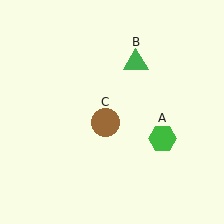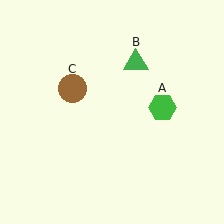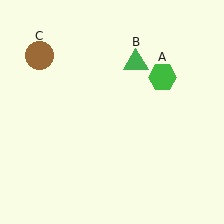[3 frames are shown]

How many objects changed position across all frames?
2 objects changed position: green hexagon (object A), brown circle (object C).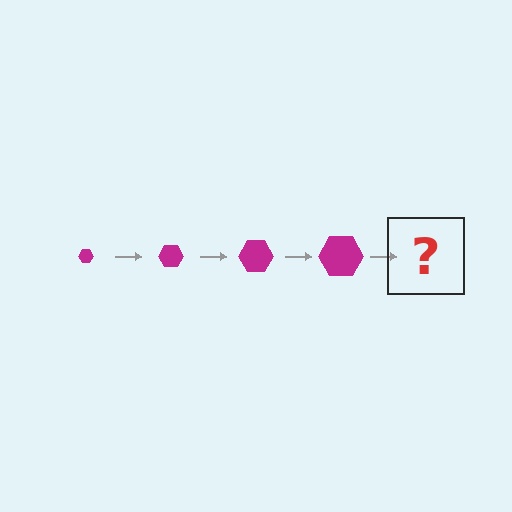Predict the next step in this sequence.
The next step is a magenta hexagon, larger than the previous one.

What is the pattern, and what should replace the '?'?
The pattern is that the hexagon gets progressively larger each step. The '?' should be a magenta hexagon, larger than the previous one.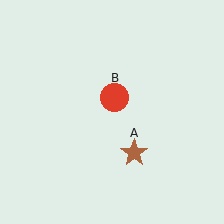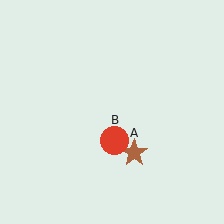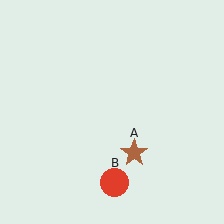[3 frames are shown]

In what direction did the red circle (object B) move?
The red circle (object B) moved down.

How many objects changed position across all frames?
1 object changed position: red circle (object B).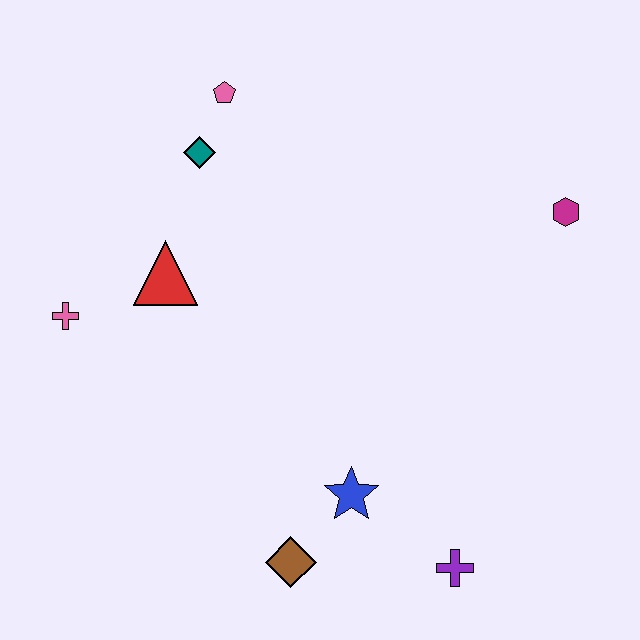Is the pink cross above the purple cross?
Yes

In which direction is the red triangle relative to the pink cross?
The red triangle is to the right of the pink cross.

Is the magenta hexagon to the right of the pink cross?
Yes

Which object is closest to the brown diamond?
The blue star is closest to the brown diamond.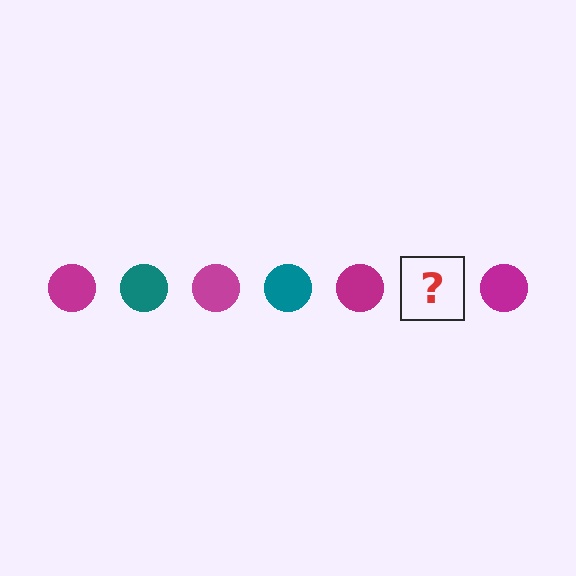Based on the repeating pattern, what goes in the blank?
The blank should be a teal circle.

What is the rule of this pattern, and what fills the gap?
The rule is that the pattern cycles through magenta, teal circles. The gap should be filled with a teal circle.